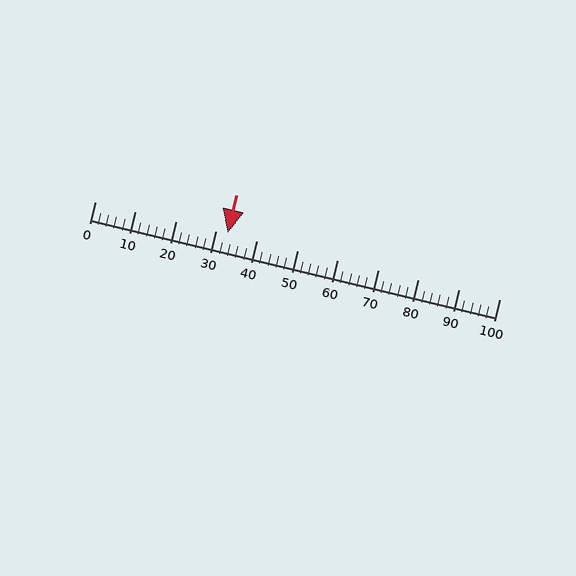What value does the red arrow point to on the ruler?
The red arrow points to approximately 33.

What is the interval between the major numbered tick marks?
The major tick marks are spaced 10 units apart.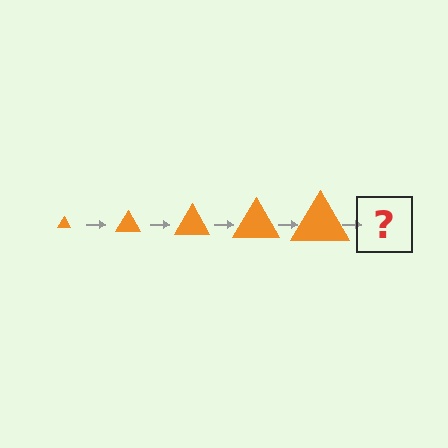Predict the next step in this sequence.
The next step is an orange triangle, larger than the previous one.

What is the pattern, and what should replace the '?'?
The pattern is that the triangle gets progressively larger each step. The '?' should be an orange triangle, larger than the previous one.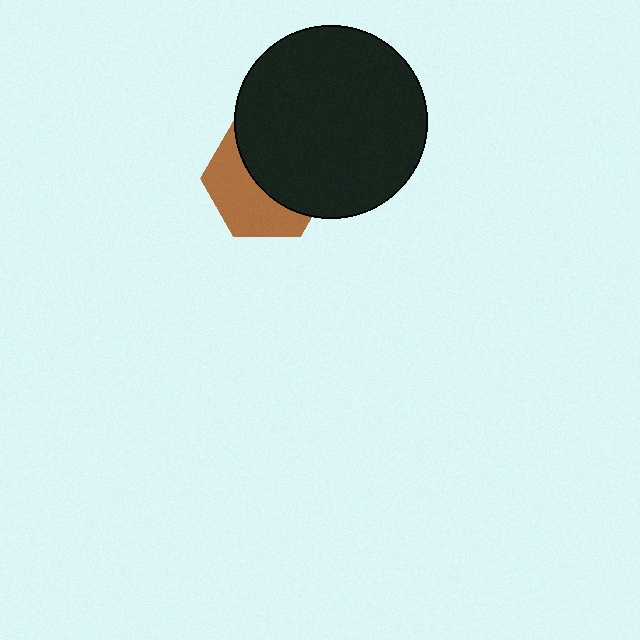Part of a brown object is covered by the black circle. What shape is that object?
It is a hexagon.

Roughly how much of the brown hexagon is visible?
About half of it is visible (roughly 46%).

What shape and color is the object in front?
The object in front is a black circle.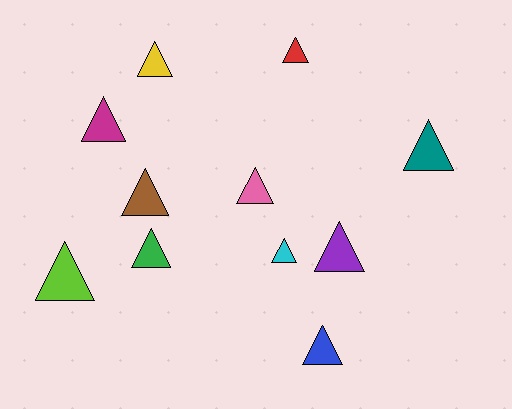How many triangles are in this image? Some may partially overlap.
There are 11 triangles.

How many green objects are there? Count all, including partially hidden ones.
There is 1 green object.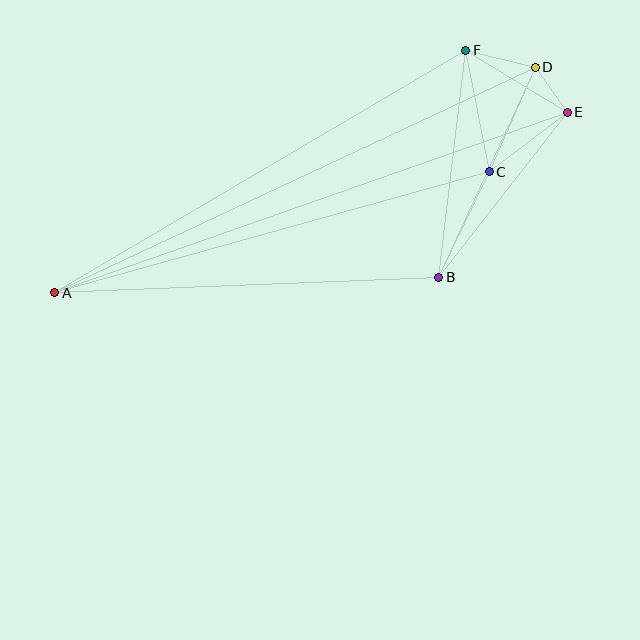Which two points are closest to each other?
Points D and E are closest to each other.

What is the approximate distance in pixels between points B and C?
The distance between B and C is approximately 117 pixels.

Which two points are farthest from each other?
Points A and E are farthest from each other.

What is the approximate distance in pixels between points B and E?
The distance between B and E is approximately 209 pixels.